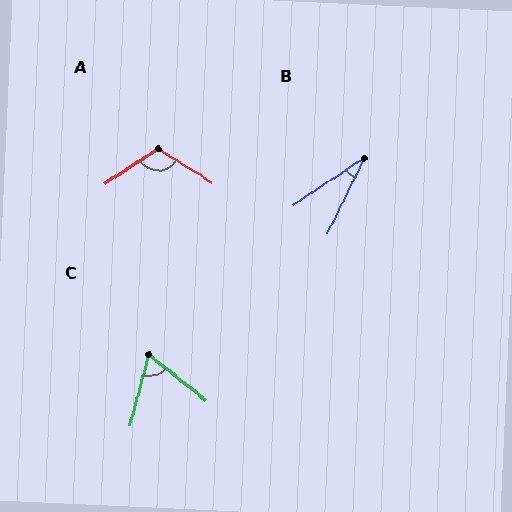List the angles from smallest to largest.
B (30°), C (66°), A (115°).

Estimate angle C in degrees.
Approximately 66 degrees.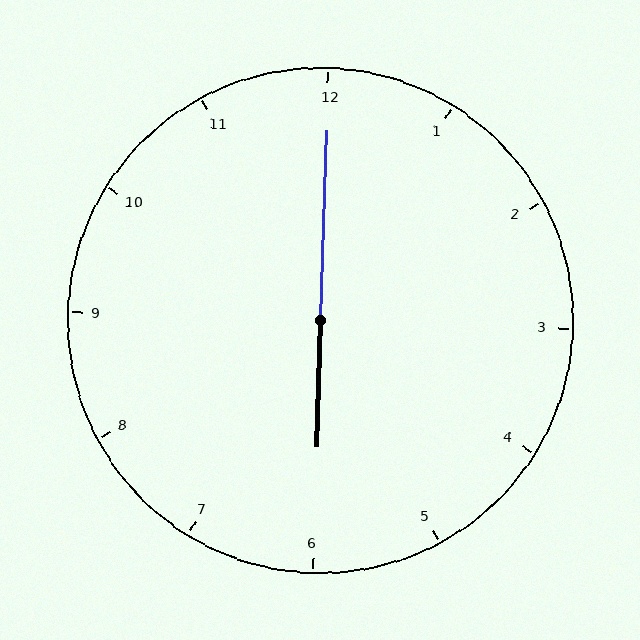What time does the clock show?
6:00.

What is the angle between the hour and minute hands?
Approximately 180 degrees.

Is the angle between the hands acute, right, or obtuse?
It is obtuse.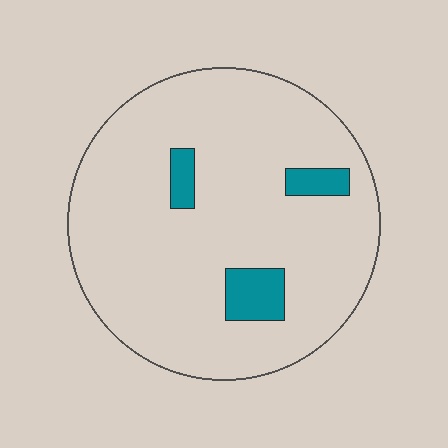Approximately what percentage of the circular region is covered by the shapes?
Approximately 10%.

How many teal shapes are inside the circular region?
3.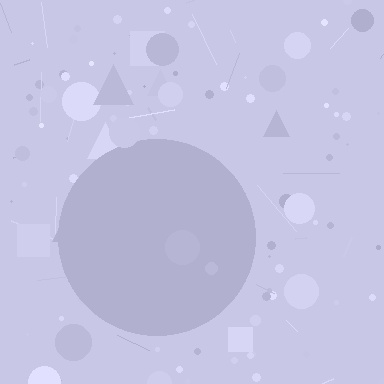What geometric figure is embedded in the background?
A circle is embedded in the background.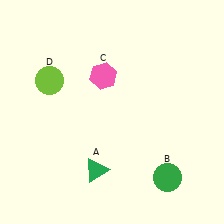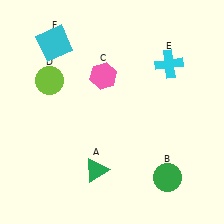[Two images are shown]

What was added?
A cyan cross (E), a cyan square (F) were added in Image 2.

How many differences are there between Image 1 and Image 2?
There are 2 differences between the two images.